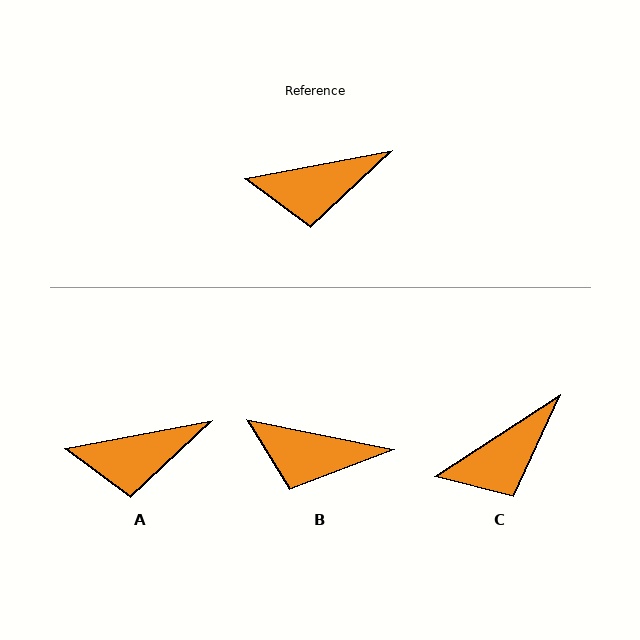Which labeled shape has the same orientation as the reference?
A.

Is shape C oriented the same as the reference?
No, it is off by about 23 degrees.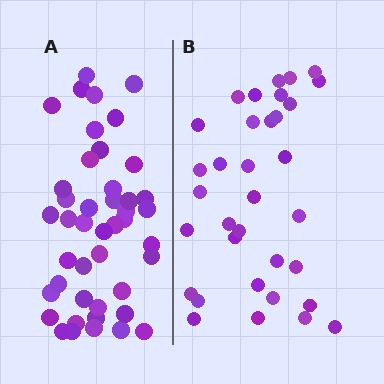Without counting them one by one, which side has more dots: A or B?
Region A (the left region) has more dots.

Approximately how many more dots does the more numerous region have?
Region A has roughly 10 or so more dots than region B.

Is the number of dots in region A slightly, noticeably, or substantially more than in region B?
Region A has noticeably more, but not dramatically so. The ratio is roughly 1.3 to 1.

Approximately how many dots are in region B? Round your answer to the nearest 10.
About 30 dots. (The exact count is 34, which rounds to 30.)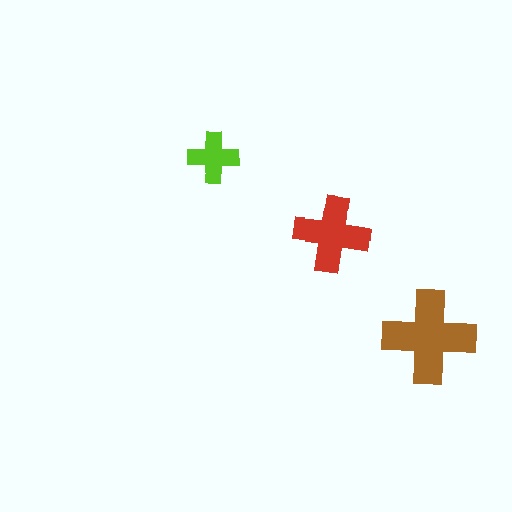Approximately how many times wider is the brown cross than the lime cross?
About 2 times wider.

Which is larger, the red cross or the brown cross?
The brown one.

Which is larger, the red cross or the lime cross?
The red one.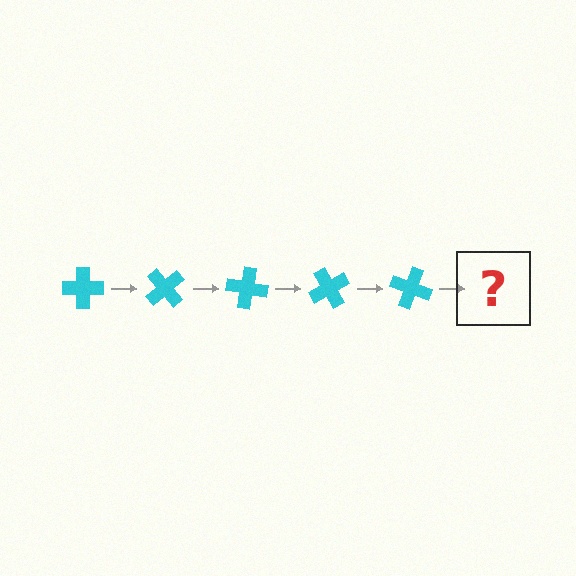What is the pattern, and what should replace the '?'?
The pattern is that the cross rotates 50 degrees each step. The '?' should be a cyan cross rotated 250 degrees.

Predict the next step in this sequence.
The next step is a cyan cross rotated 250 degrees.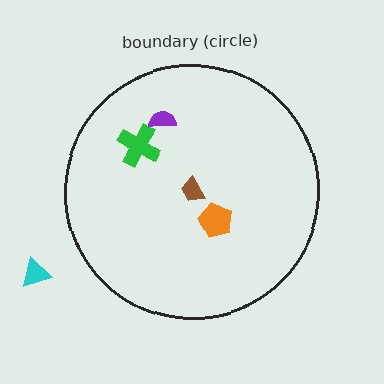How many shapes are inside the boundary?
4 inside, 1 outside.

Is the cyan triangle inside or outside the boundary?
Outside.